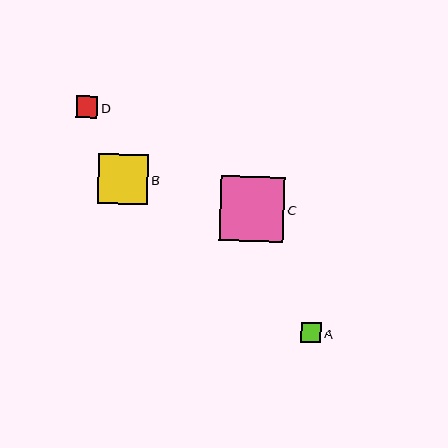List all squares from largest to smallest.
From largest to smallest: C, B, D, A.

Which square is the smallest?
Square A is the smallest with a size of approximately 21 pixels.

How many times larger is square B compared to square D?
Square B is approximately 2.3 times the size of square D.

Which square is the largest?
Square C is the largest with a size of approximately 64 pixels.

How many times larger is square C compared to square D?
Square C is approximately 3.0 times the size of square D.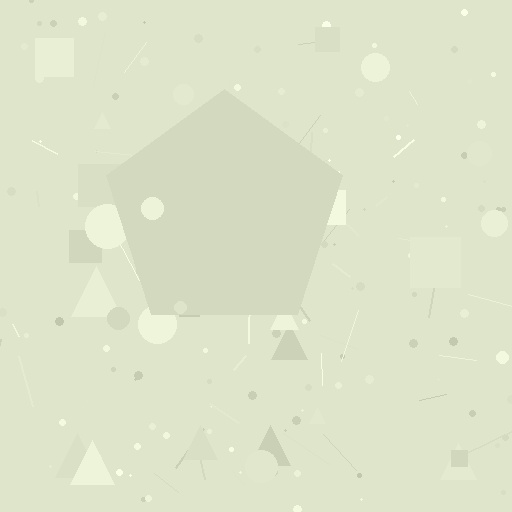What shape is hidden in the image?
A pentagon is hidden in the image.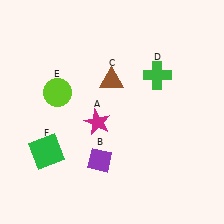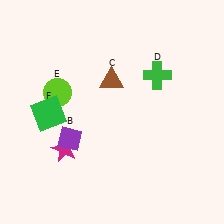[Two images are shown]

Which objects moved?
The objects that moved are: the magenta star (A), the purple diamond (B), the green square (F).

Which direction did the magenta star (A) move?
The magenta star (A) moved left.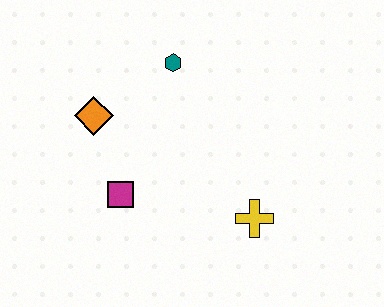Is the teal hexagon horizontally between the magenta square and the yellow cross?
Yes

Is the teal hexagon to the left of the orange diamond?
No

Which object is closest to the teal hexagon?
The orange diamond is closest to the teal hexagon.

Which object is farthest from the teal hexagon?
The yellow cross is farthest from the teal hexagon.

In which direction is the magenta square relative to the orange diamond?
The magenta square is below the orange diamond.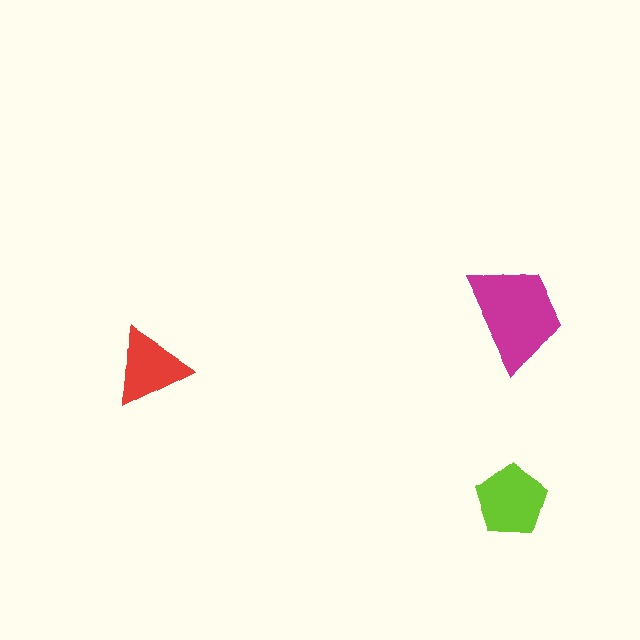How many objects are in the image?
There are 3 objects in the image.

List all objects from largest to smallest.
The magenta trapezoid, the lime pentagon, the red triangle.